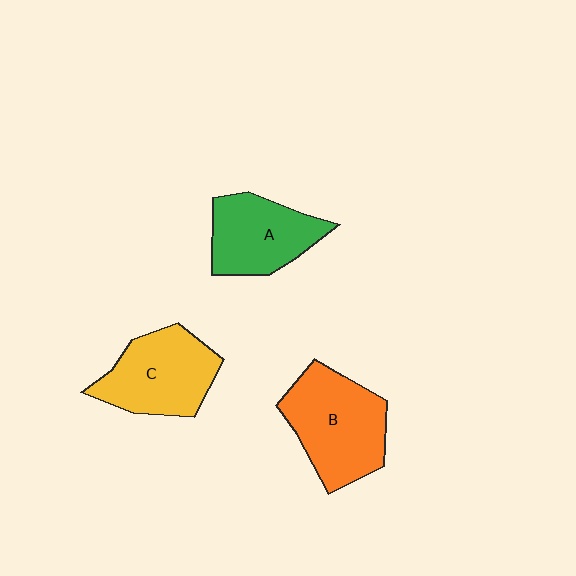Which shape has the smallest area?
Shape A (green).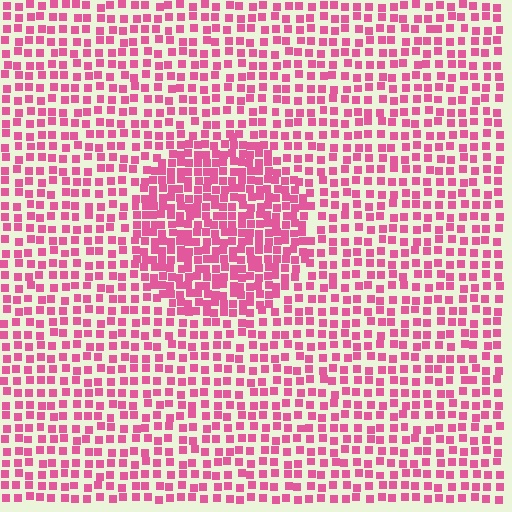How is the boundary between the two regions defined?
The boundary is defined by a change in element density (approximately 1.8x ratio). All elements are the same color, size, and shape.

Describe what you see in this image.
The image contains small pink elements arranged at two different densities. A circle-shaped region is visible where the elements are more densely packed than the surrounding area.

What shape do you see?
I see a circle.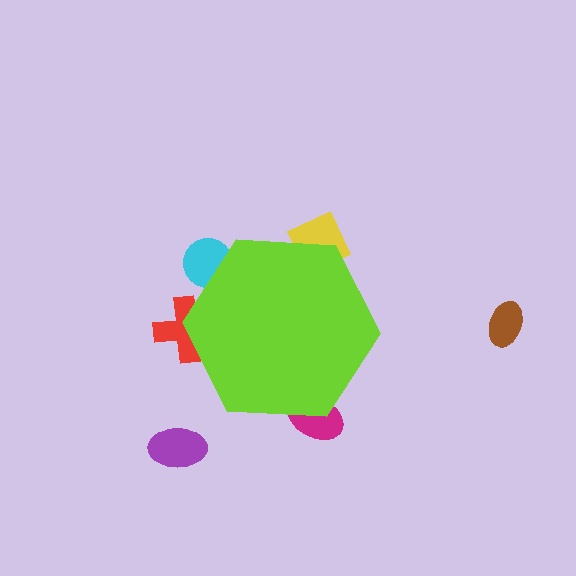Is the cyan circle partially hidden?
Yes, the cyan circle is partially hidden behind the lime hexagon.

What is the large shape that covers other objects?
A lime hexagon.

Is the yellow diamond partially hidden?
Yes, the yellow diamond is partially hidden behind the lime hexagon.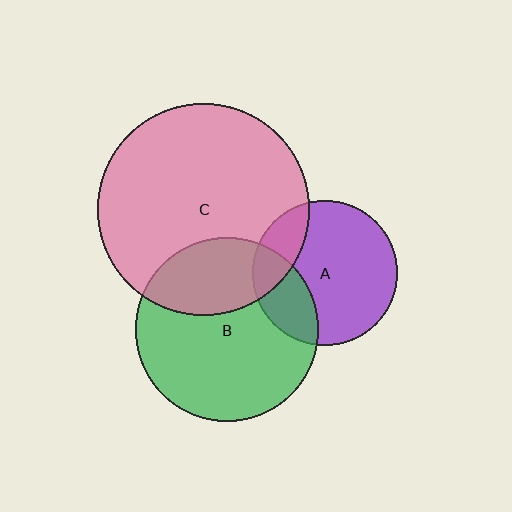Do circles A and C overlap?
Yes.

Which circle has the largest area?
Circle C (pink).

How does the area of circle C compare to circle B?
Approximately 1.3 times.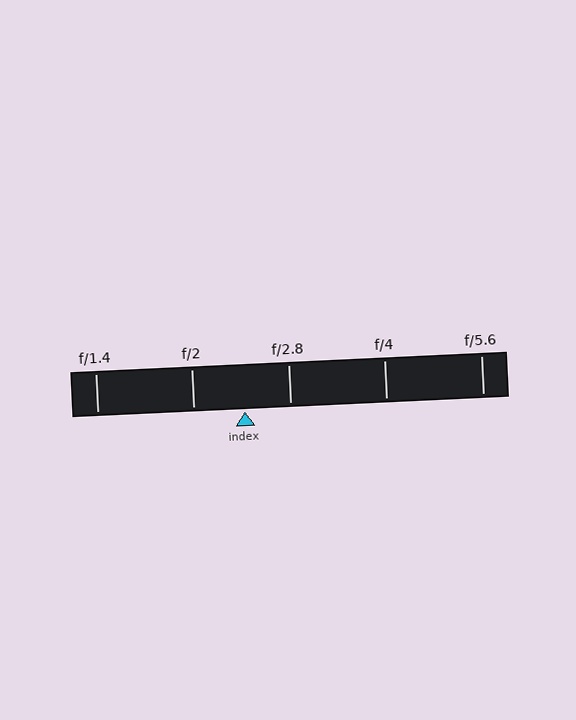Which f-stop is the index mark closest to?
The index mark is closest to f/2.8.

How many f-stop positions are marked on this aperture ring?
There are 5 f-stop positions marked.